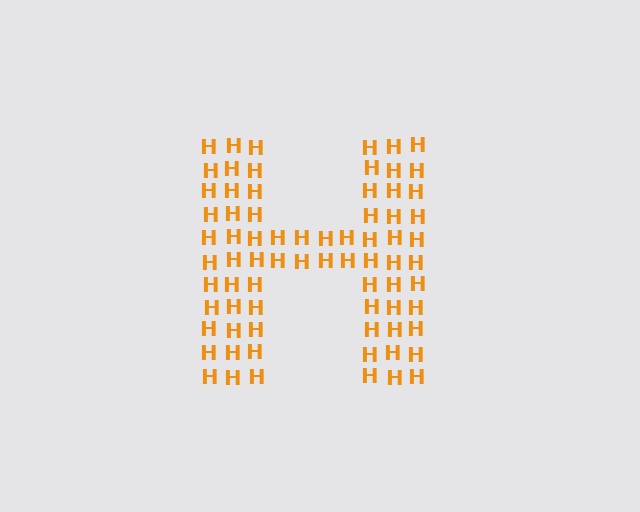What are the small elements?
The small elements are letter H's.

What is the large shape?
The large shape is the letter H.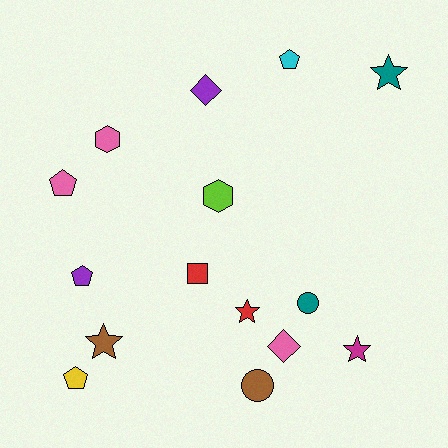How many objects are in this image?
There are 15 objects.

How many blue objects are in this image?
There are no blue objects.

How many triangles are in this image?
There are no triangles.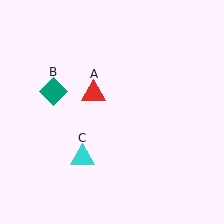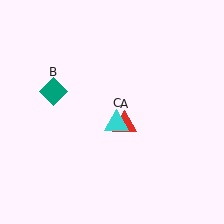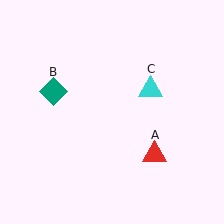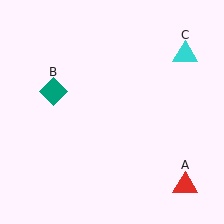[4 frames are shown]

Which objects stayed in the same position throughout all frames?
Teal diamond (object B) remained stationary.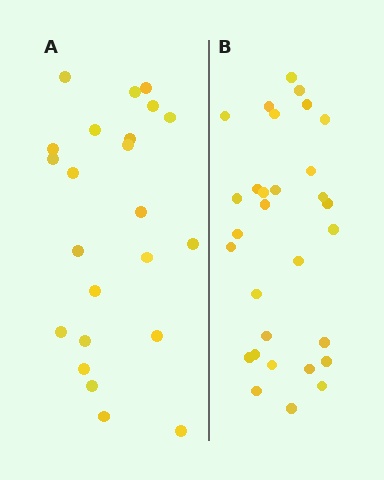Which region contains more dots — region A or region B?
Region B (the right region) has more dots.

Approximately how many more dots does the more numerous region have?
Region B has roughly 8 or so more dots than region A.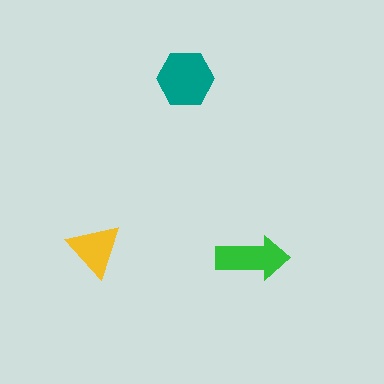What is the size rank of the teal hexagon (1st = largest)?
1st.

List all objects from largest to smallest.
The teal hexagon, the green arrow, the yellow triangle.